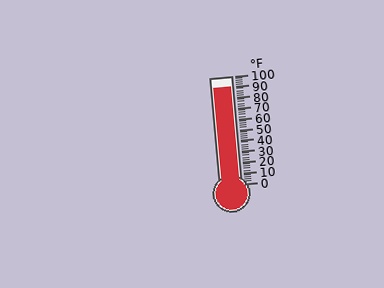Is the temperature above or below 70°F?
The temperature is above 70°F.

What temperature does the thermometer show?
The thermometer shows approximately 90°F.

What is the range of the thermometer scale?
The thermometer scale ranges from 0°F to 100°F.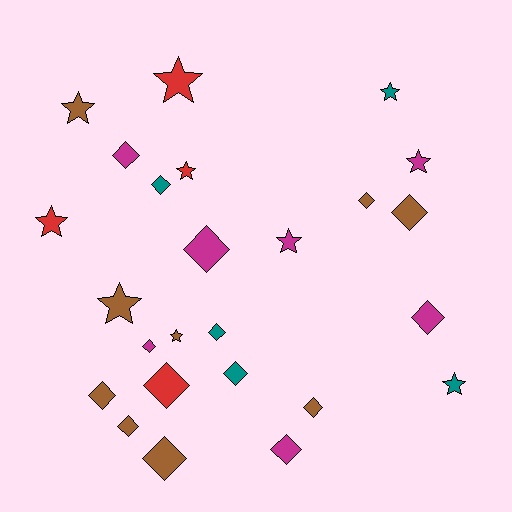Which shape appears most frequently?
Diamond, with 15 objects.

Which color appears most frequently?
Brown, with 9 objects.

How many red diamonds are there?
There is 1 red diamond.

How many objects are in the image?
There are 25 objects.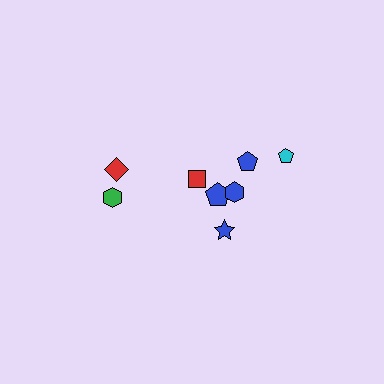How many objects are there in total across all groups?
There are 8 objects.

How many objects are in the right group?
There are 5 objects.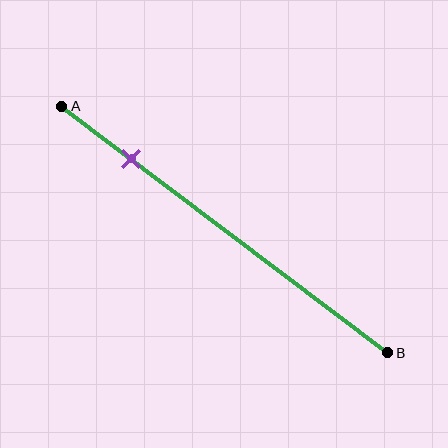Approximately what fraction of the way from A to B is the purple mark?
The purple mark is approximately 20% of the way from A to B.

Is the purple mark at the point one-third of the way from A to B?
No, the mark is at about 20% from A, not at the 33% one-third point.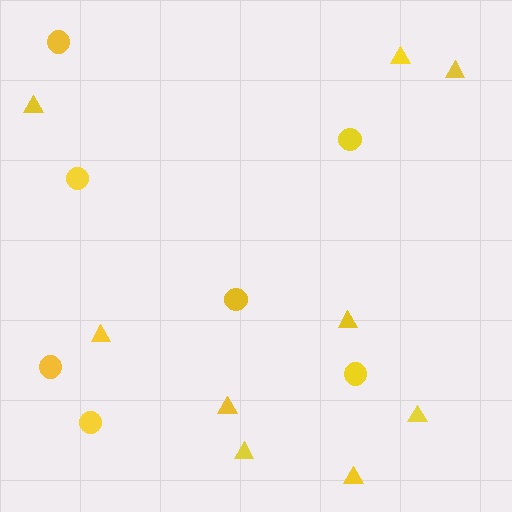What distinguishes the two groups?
There are 2 groups: one group of triangles (9) and one group of circles (7).